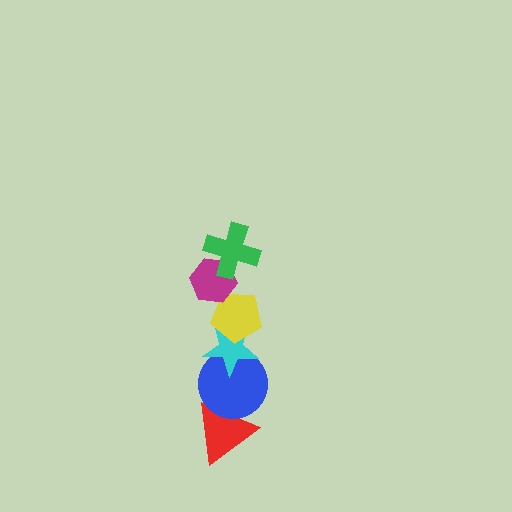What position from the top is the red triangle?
The red triangle is 6th from the top.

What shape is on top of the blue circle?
The cyan star is on top of the blue circle.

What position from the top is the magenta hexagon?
The magenta hexagon is 2nd from the top.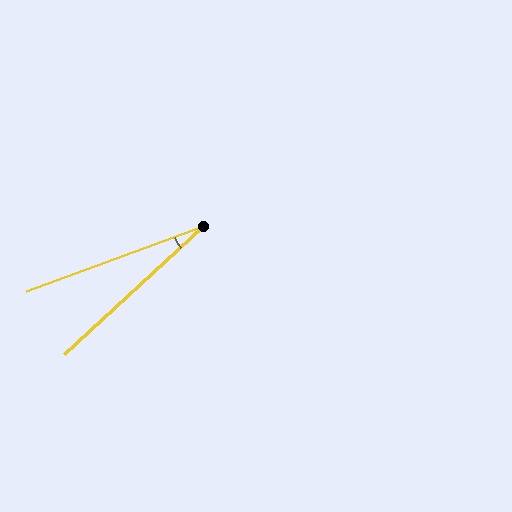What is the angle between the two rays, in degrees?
Approximately 22 degrees.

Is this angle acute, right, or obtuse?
It is acute.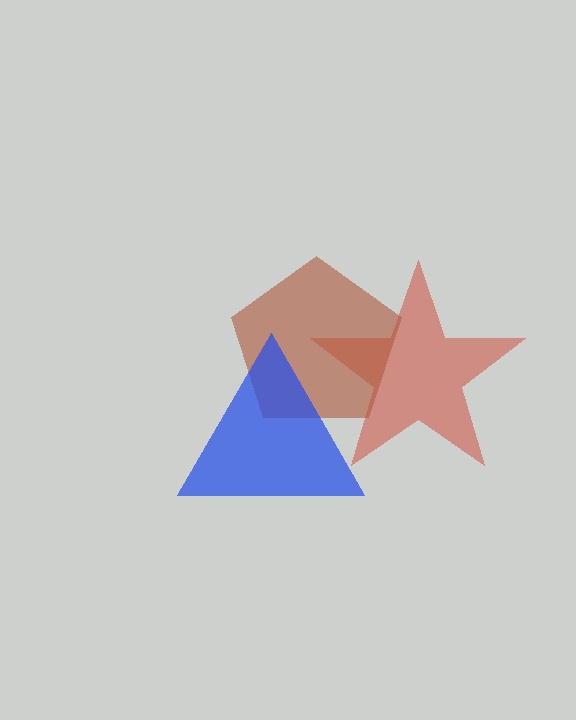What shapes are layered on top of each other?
The layered shapes are: a red star, a brown pentagon, a blue triangle.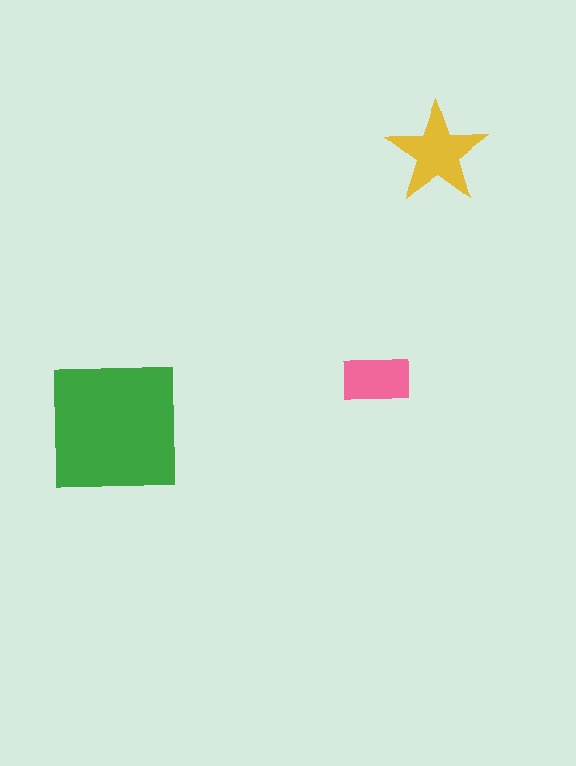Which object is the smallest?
The pink rectangle.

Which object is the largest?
The green square.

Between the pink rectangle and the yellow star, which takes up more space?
The yellow star.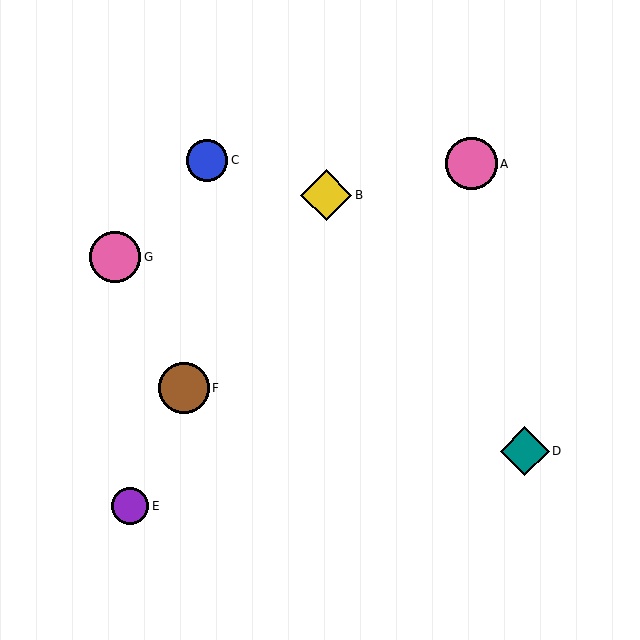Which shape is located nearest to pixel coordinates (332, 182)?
The yellow diamond (labeled B) at (326, 195) is nearest to that location.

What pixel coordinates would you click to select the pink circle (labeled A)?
Click at (471, 164) to select the pink circle A.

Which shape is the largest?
The pink circle (labeled A) is the largest.